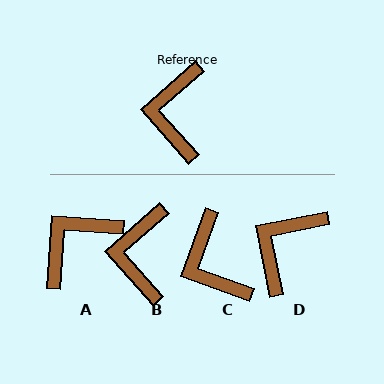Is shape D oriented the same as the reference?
No, it is off by about 30 degrees.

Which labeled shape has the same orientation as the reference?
B.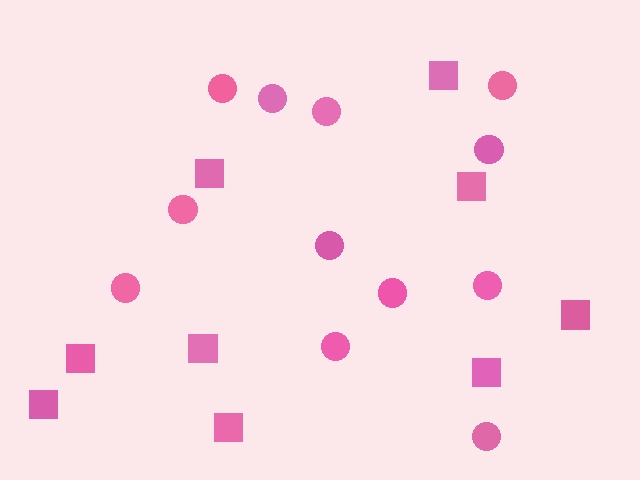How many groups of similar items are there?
There are 2 groups: one group of squares (9) and one group of circles (12).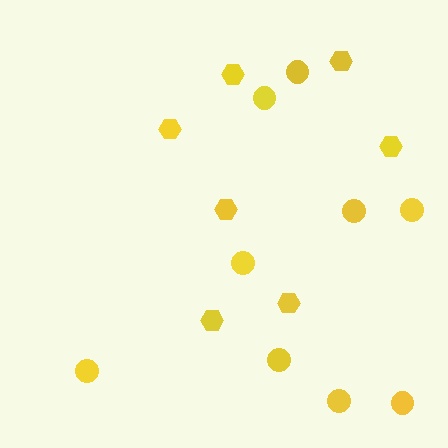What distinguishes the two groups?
There are 2 groups: one group of hexagons (7) and one group of circles (9).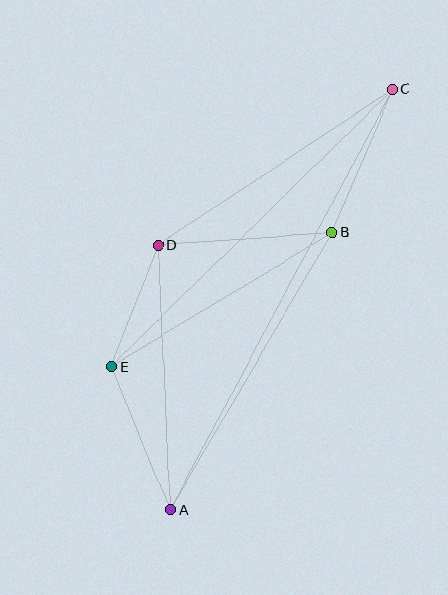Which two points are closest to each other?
Points D and E are closest to each other.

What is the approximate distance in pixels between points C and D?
The distance between C and D is approximately 282 pixels.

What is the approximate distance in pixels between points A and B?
The distance between A and B is approximately 322 pixels.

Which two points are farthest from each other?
Points A and C are farthest from each other.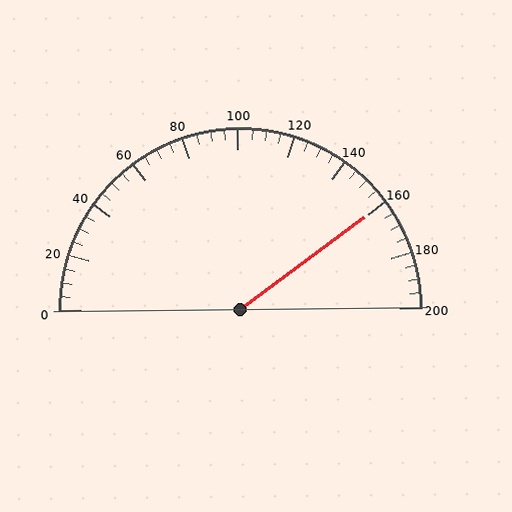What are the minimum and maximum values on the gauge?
The gauge ranges from 0 to 200.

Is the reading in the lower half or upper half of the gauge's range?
The reading is in the upper half of the range (0 to 200).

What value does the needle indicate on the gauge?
The needle indicates approximately 160.